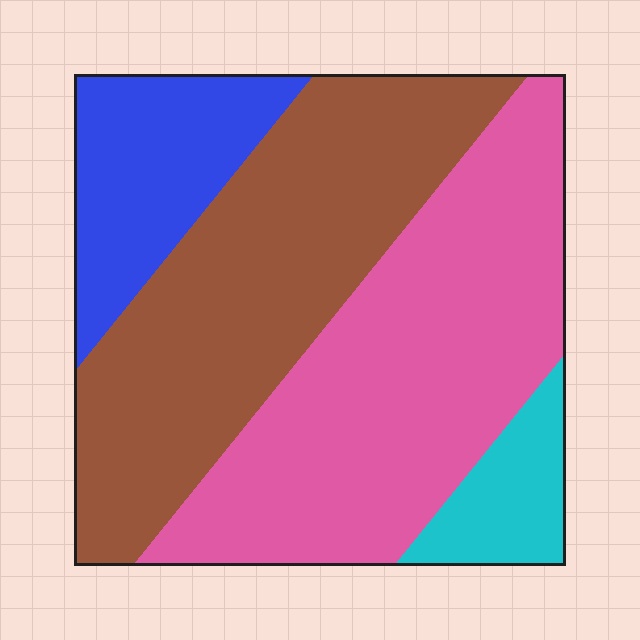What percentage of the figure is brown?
Brown covers around 35% of the figure.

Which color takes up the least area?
Cyan, at roughly 10%.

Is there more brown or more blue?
Brown.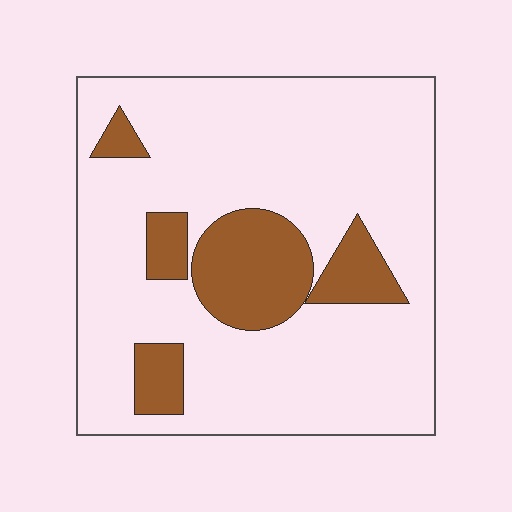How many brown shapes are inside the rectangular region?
5.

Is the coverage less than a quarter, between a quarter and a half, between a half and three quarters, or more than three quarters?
Less than a quarter.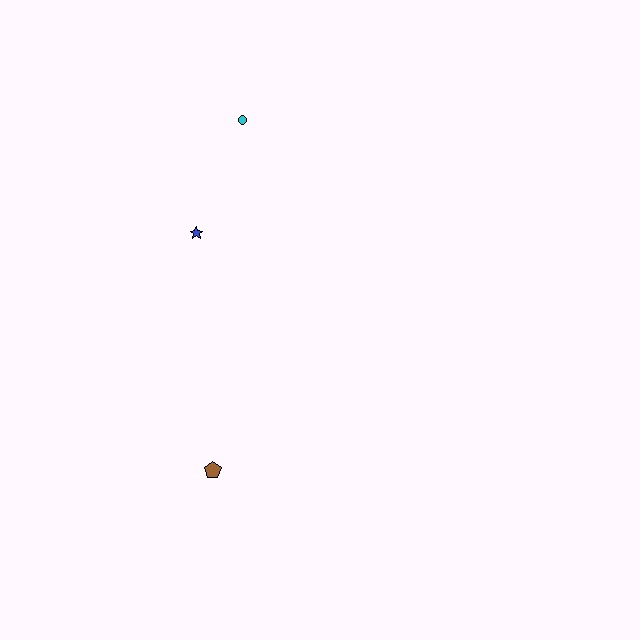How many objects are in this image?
There are 3 objects.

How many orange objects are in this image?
There are no orange objects.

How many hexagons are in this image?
There are no hexagons.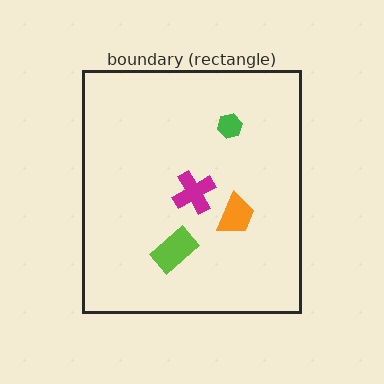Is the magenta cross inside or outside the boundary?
Inside.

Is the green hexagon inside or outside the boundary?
Inside.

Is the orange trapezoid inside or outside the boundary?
Inside.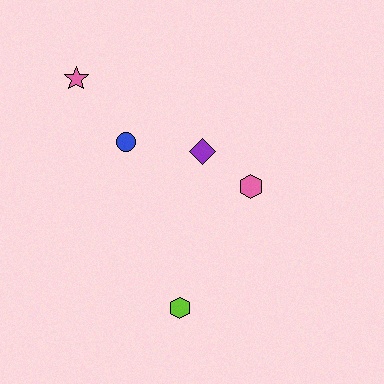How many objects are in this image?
There are 5 objects.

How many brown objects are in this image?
There are no brown objects.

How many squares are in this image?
There are no squares.